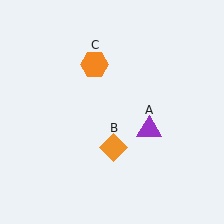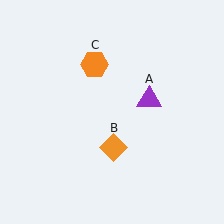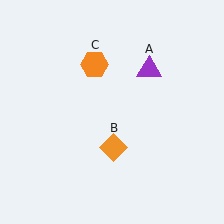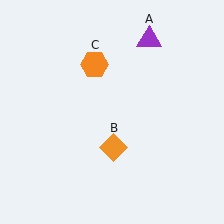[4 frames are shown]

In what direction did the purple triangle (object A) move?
The purple triangle (object A) moved up.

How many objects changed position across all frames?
1 object changed position: purple triangle (object A).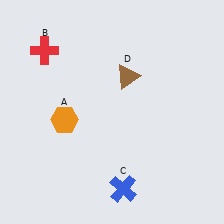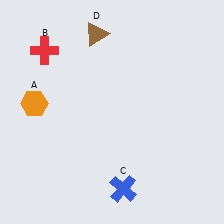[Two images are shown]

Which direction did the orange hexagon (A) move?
The orange hexagon (A) moved left.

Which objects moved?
The objects that moved are: the orange hexagon (A), the brown triangle (D).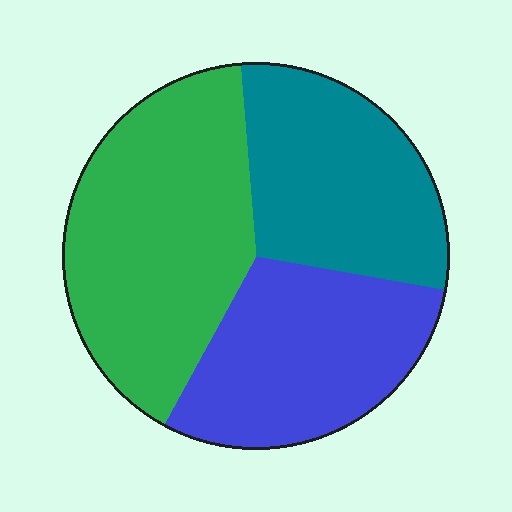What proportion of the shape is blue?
Blue covers roughly 30% of the shape.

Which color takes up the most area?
Green, at roughly 40%.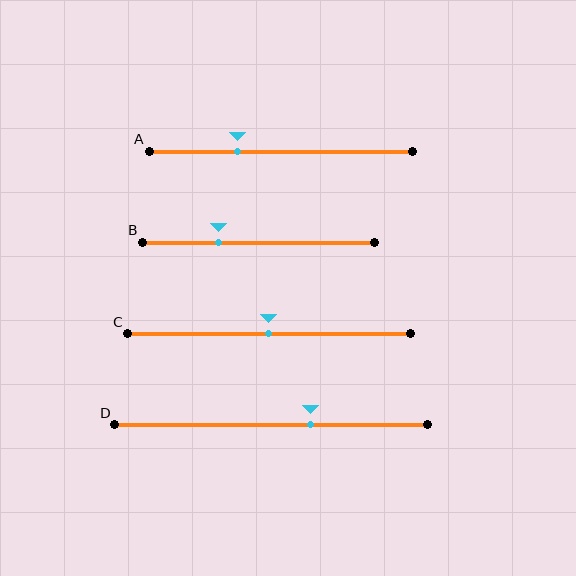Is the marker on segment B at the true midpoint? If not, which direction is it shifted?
No, the marker on segment B is shifted to the left by about 17% of the segment length.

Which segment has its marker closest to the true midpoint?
Segment C has its marker closest to the true midpoint.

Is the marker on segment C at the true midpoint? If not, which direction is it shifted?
Yes, the marker on segment C is at the true midpoint.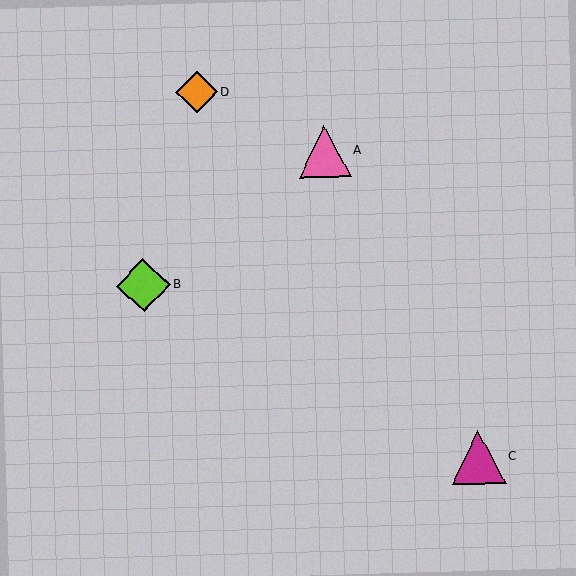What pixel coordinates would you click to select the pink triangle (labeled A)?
Click at (325, 151) to select the pink triangle A.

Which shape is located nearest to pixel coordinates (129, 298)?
The lime diamond (labeled B) at (143, 285) is nearest to that location.